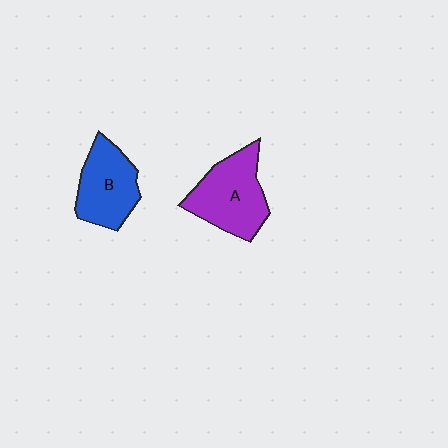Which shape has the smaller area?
Shape B (blue).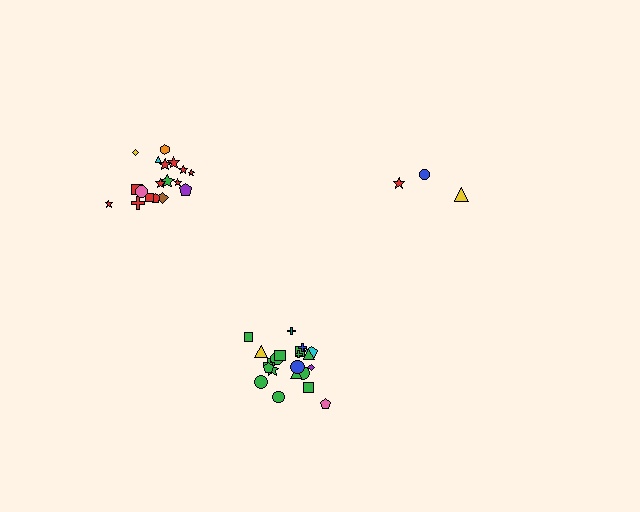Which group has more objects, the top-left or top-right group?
The top-left group.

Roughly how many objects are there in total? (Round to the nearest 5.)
Roughly 45 objects in total.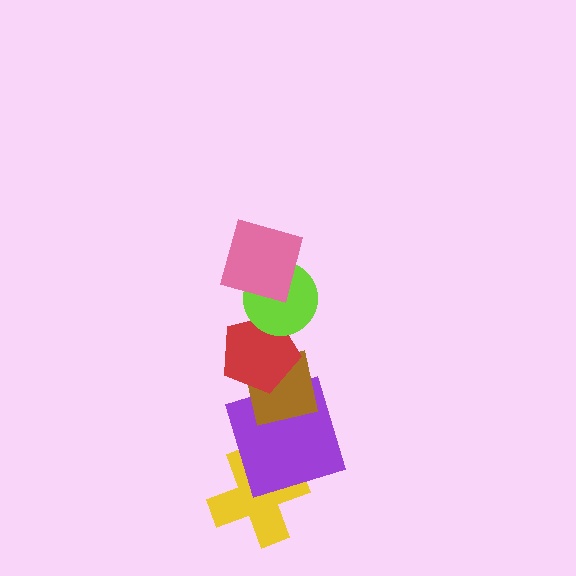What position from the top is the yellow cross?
The yellow cross is 6th from the top.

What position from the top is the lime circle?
The lime circle is 2nd from the top.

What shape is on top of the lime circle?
The pink square is on top of the lime circle.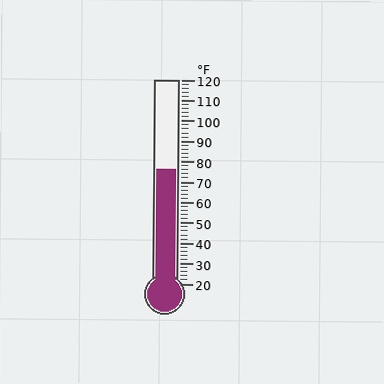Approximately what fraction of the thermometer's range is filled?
The thermometer is filled to approximately 55% of its range.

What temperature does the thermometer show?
The thermometer shows approximately 76°F.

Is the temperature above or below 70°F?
The temperature is above 70°F.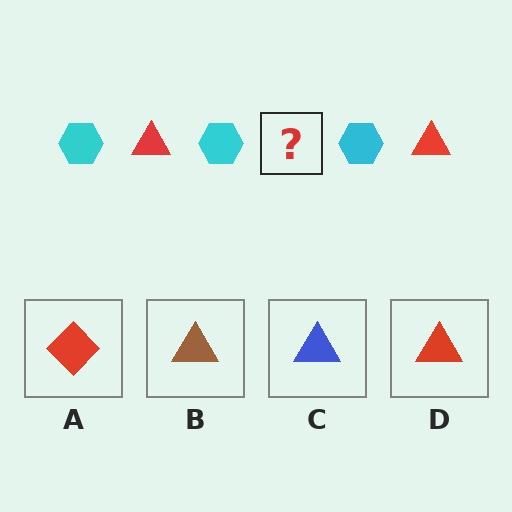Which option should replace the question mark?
Option D.